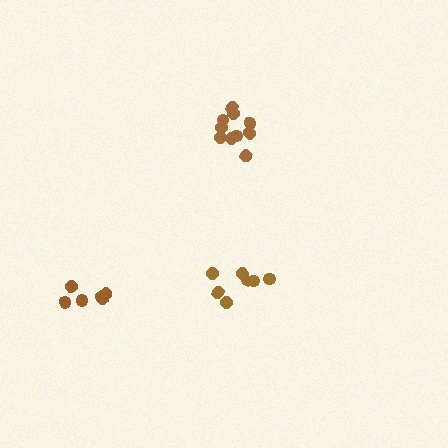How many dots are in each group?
Group 1: 7 dots, Group 2: 7 dots, Group 3: 10 dots (24 total).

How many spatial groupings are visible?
There are 3 spatial groupings.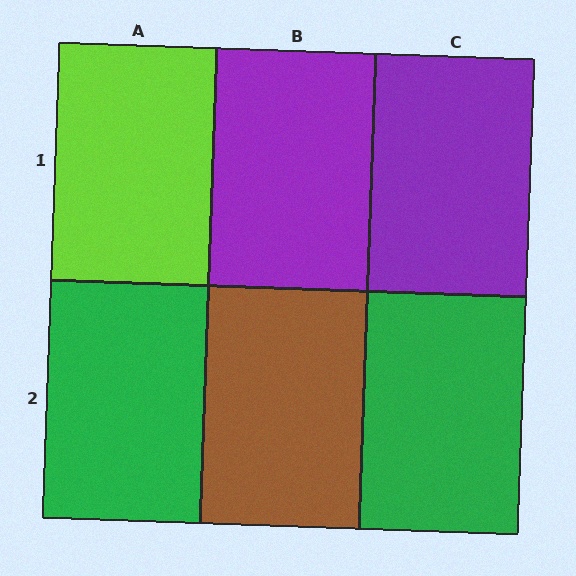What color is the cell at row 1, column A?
Lime.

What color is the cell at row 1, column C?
Purple.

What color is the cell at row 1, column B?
Purple.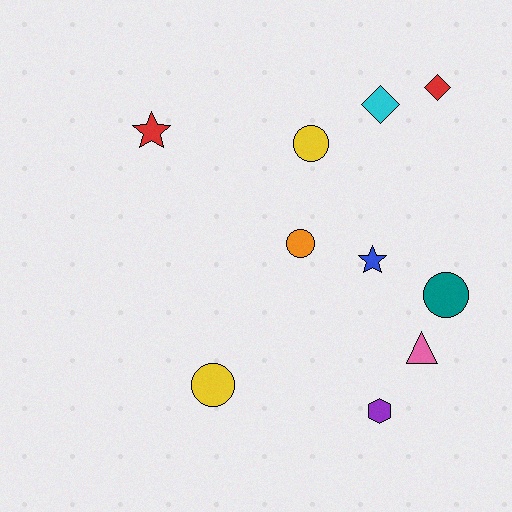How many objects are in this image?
There are 10 objects.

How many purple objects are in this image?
There is 1 purple object.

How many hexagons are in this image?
There is 1 hexagon.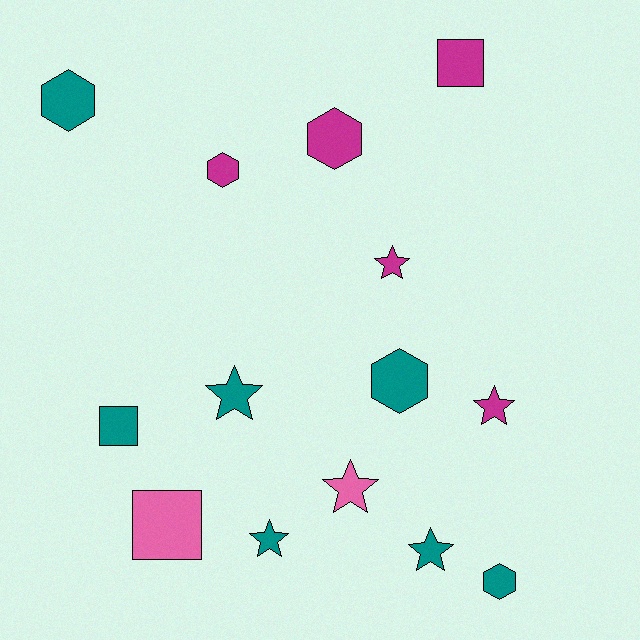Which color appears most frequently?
Teal, with 7 objects.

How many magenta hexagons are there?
There are 2 magenta hexagons.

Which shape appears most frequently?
Star, with 6 objects.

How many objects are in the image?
There are 14 objects.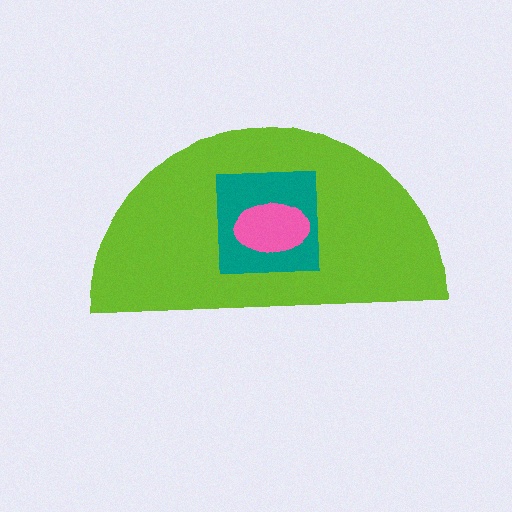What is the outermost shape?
The lime semicircle.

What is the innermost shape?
The pink ellipse.